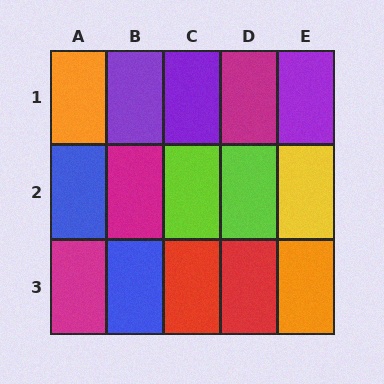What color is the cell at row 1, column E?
Purple.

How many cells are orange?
2 cells are orange.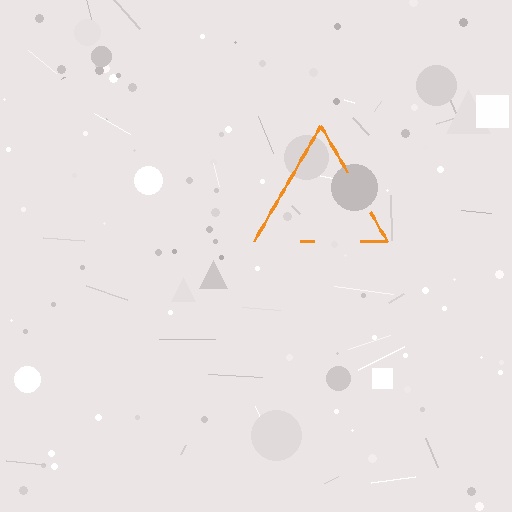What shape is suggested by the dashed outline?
The dashed outline suggests a triangle.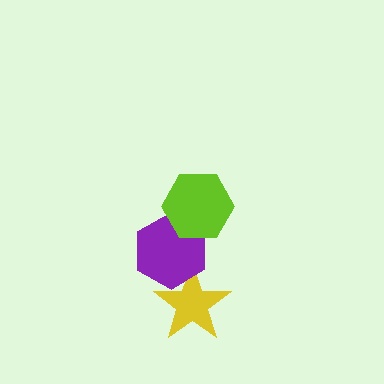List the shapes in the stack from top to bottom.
From top to bottom: the lime hexagon, the purple hexagon, the yellow star.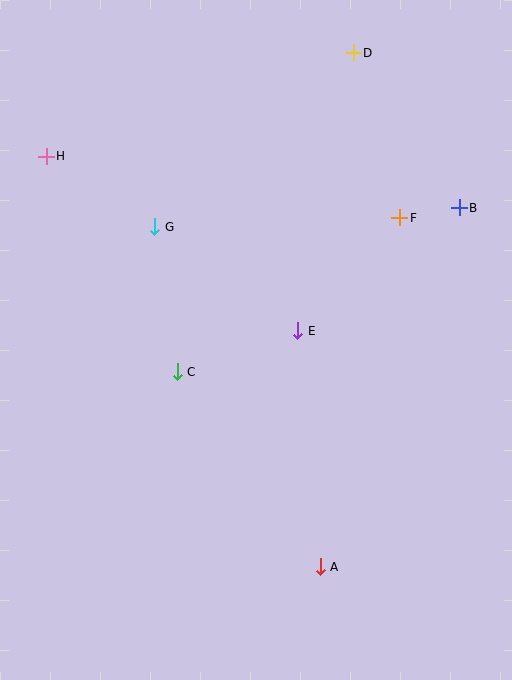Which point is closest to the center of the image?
Point E at (298, 331) is closest to the center.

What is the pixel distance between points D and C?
The distance between D and C is 364 pixels.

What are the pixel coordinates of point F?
Point F is at (400, 218).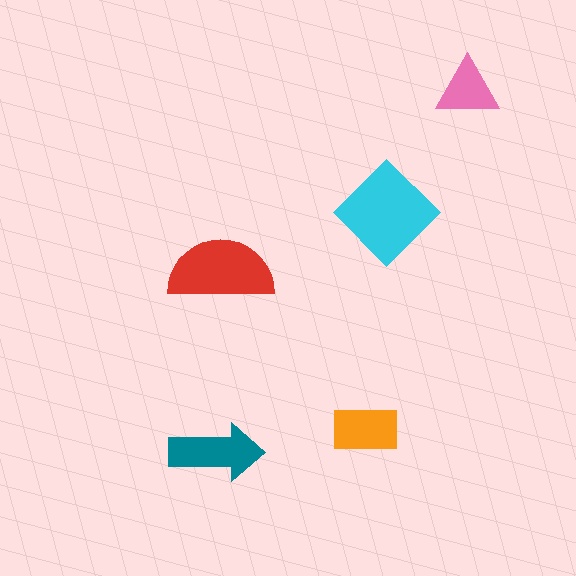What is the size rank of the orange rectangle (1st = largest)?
4th.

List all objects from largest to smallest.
The cyan diamond, the red semicircle, the teal arrow, the orange rectangle, the pink triangle.